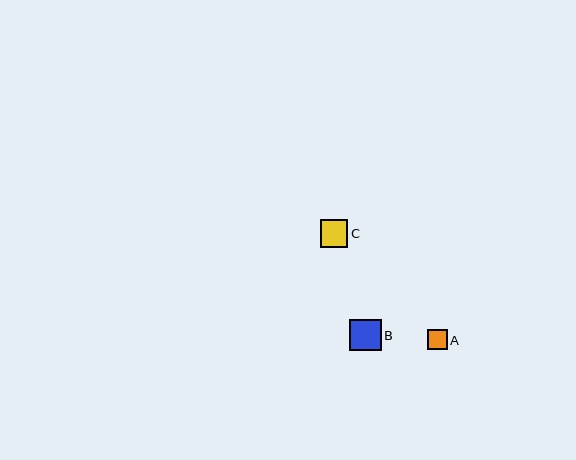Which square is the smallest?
Square A is the smallest with a size of approximately 20 pixels.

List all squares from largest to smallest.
From largest to smallest: B, C, A.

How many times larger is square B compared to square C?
Square B is approximately 1.1 times the size of square C.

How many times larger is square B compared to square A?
Square B is approximately 1.6 times the size of square A.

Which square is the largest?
Square B is the largest with a size of approximately 32 pixels.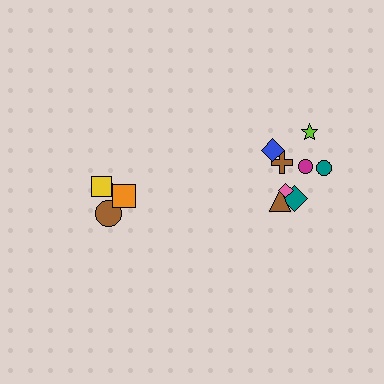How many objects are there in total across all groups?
There are 12 objects.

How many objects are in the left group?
There are 4 objects.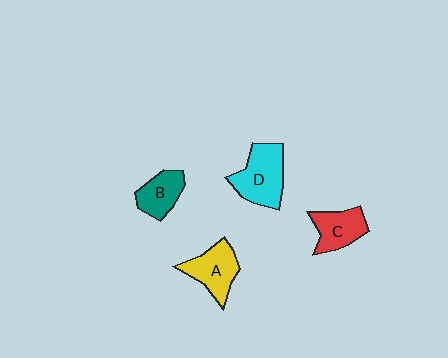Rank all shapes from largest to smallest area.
From largest to smallest: D (cyan), A (yellow), C (red), B (teal).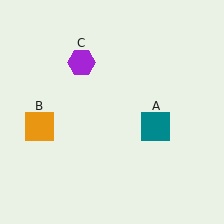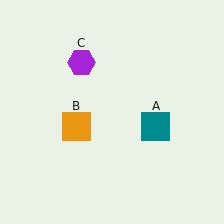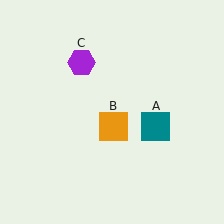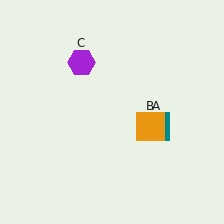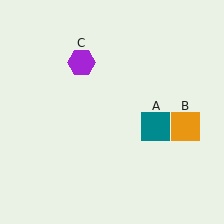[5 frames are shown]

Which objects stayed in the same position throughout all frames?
Teal square (object A) and purple hexagon (object C) remained stationary.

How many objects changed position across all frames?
1 object changed position: orange square (object B).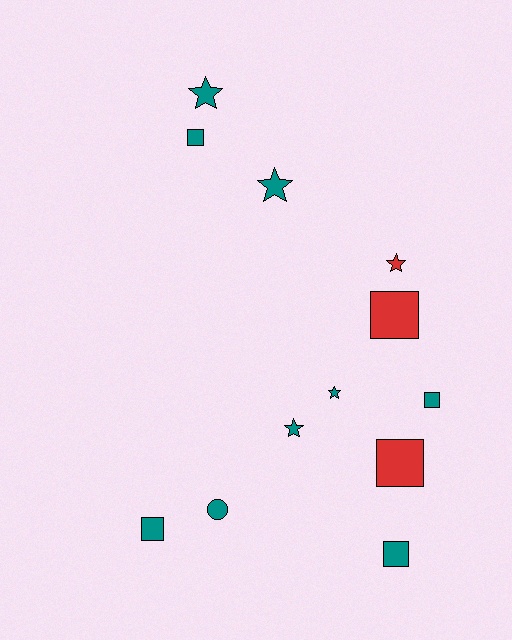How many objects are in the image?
There are 12 objects.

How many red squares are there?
There are 2 red squares.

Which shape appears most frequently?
Square, with 6 objects.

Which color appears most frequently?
Teal, with 9 objects.